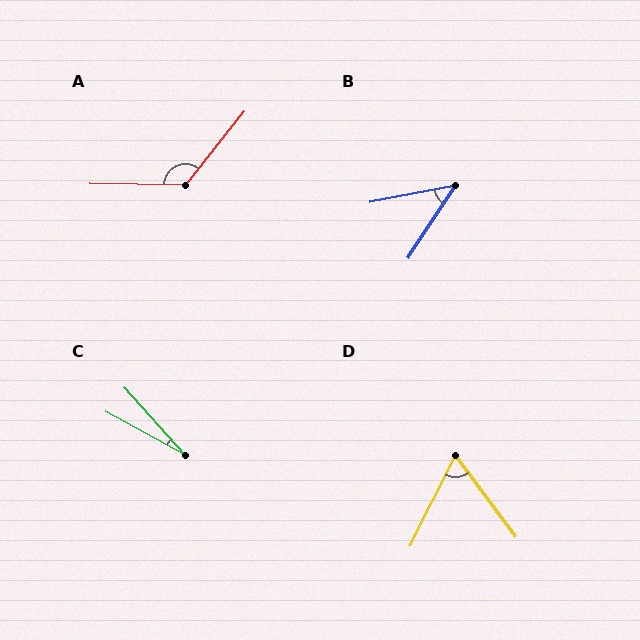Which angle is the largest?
A, at approximately 128 degrees.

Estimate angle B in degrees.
Approximately 46 degrees.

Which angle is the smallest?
C, at approximately 19 degrees.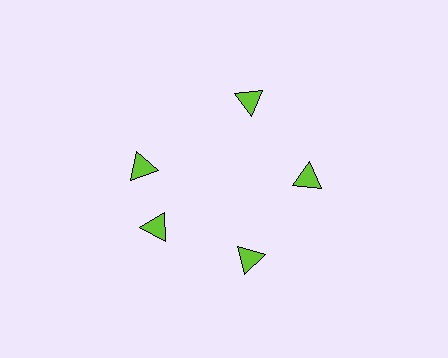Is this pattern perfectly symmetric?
No. The 5 lime triangles are arranged in a ring, but one element near the 10 o'clock position is rotated out of alignment along the ring, breaking the 5-fold rotational symmetry.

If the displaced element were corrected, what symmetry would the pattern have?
It would have 5-fold rotational symmetry — the pattern would map onto itself every 72 degrees.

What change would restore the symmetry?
The symmetry would be restored by rotating it back into even spacing with its neighbors so that all 5 triangles sit at equal angles and equal distance from the center.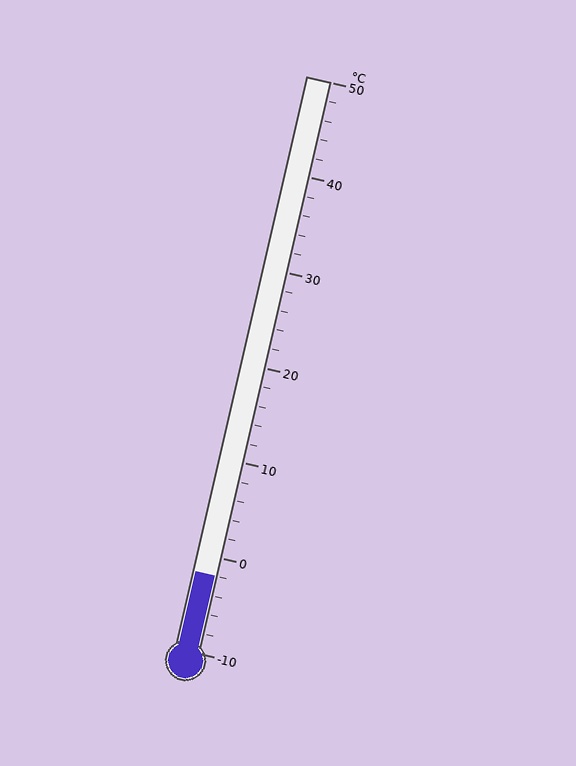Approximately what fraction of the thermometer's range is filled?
The thermometer is filled to approximately 15% of its range.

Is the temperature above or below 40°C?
The temperature is below 40°C.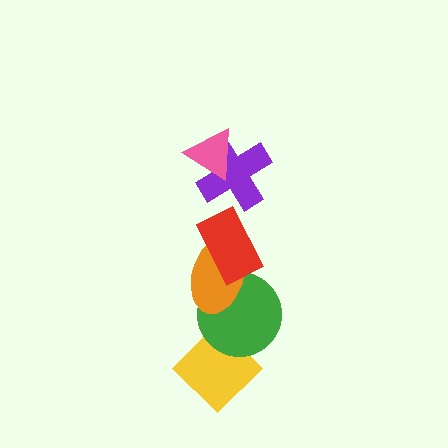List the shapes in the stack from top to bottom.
From top to bottom: the pink triangle, the purple cross, the red rectangle, the orange ellipse, the green circle, the yellow diamond.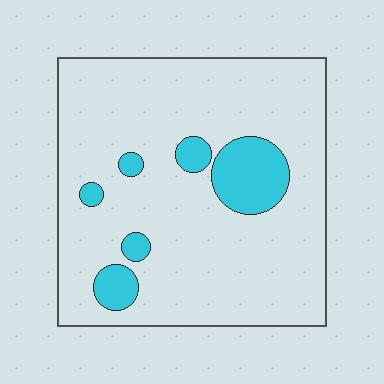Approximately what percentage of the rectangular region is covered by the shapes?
Approximately 15%.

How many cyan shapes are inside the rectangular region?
6.